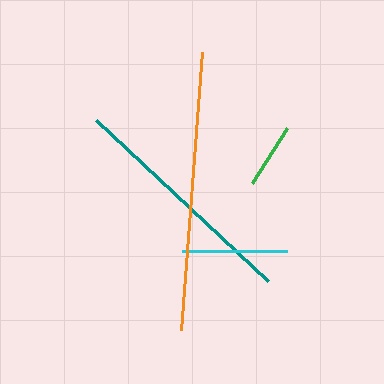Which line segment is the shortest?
The green line is the shortest at approximately 65 pixels.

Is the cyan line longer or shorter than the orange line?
The orange line is longer than the cyan line.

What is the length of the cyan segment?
The cyan segment is approximately 105 pixels long.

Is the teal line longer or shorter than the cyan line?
The teal line is longer than the cyan line.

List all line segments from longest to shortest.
From longest to shortest: orange, teal, cyan, green.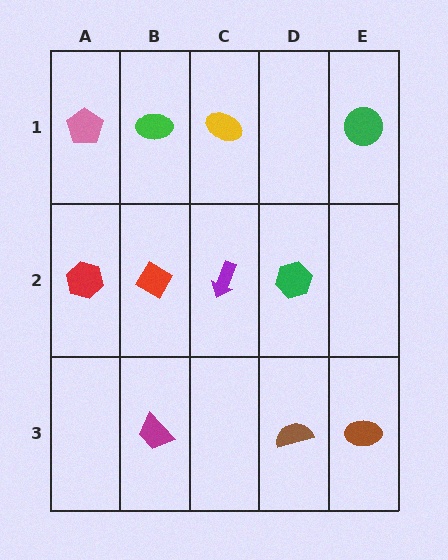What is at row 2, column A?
A red hexagon.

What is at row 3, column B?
A magenta trapezoid.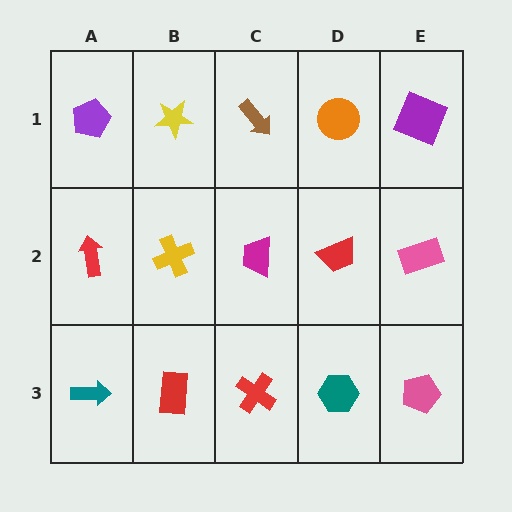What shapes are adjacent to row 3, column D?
A red trapezoid (row 2, column D), a red cross (row 3, column C), a pink pentagon (row 3, column E).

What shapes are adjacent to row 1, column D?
A red trapezoid (row 2, column D), a brown arrow (row 1, column C), a purple square (row 1, column E).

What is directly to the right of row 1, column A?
A yellow star.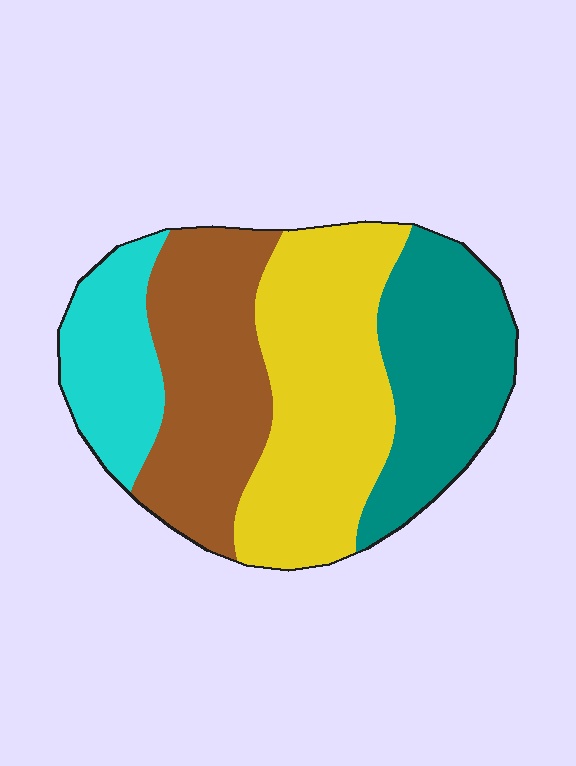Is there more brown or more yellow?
Yellow.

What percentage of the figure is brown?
Brown covers 27% of the figure.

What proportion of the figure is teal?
Teal covers 24% of the figure.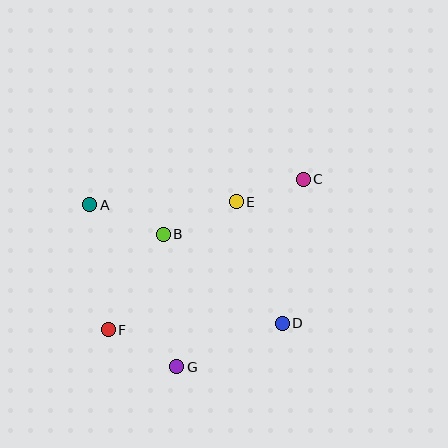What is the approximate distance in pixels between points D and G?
The distance between D and G is approximately 114 pixels.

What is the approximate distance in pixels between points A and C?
The distance between A and C is approximately 215 pixels.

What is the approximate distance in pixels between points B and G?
The distance between B and G is approximately 133 pixels.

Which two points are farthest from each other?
Points C and F are farthest from each other.